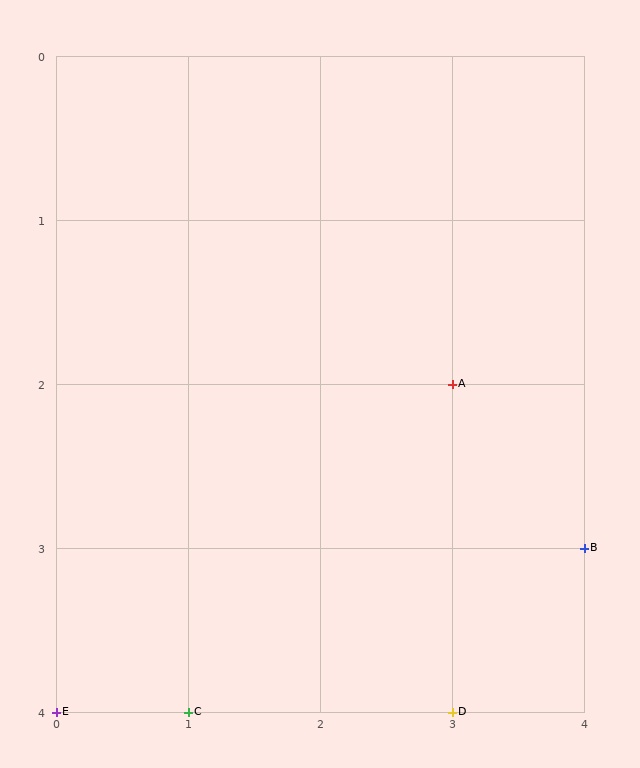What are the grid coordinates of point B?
Point B is at grid coordinates (4, 3).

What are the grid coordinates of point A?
Point A is at grid coordinates (3, 2).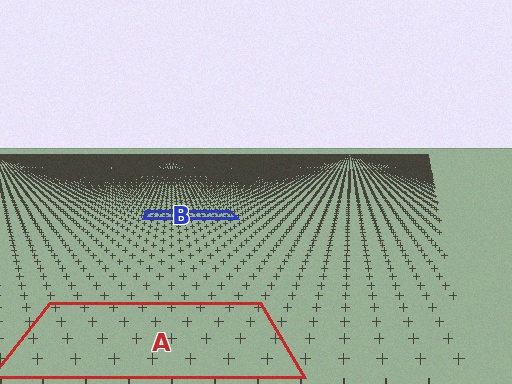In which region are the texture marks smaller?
The texture marks are smaller in region B, because it is farther away.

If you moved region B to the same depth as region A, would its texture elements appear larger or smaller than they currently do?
They would appear larger. At a closer depth, the same texture elements are projected at a bigger on-screen size.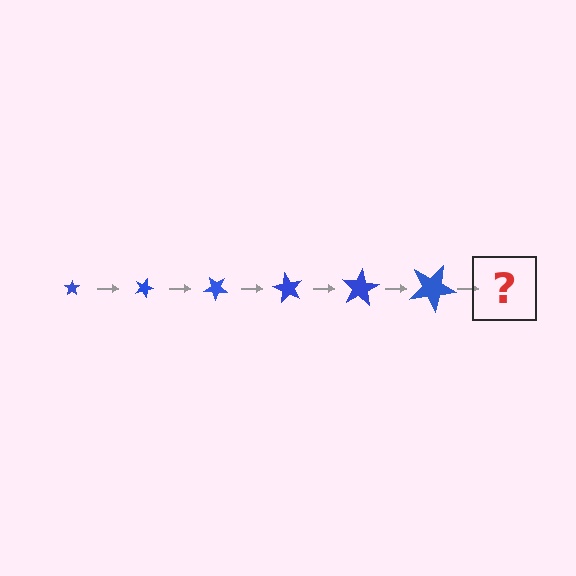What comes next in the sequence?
The next element should be a star, larger than the previous one and rotated 120 degrees from the start.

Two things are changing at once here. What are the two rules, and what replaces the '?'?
The two rules are that the star grows larger each step and it rotates 20 degrees each step. The '?' should be a star, larger than the previous one and rotated 120 degrees from the start.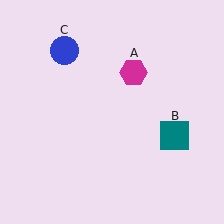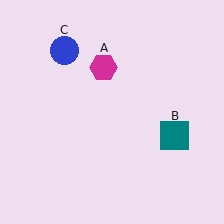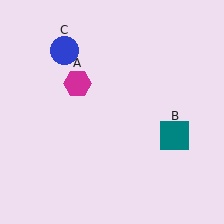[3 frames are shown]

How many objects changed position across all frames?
1 object changed position: magenta hexagon (object A).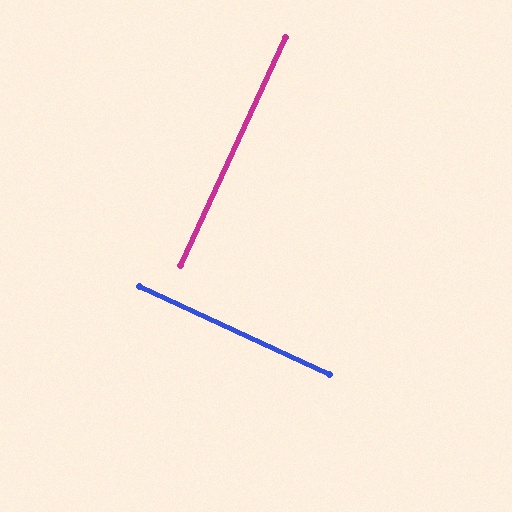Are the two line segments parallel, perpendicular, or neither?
Perpendicular — they meet at approximately 90°.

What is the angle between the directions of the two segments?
Approximately 90 degrees.